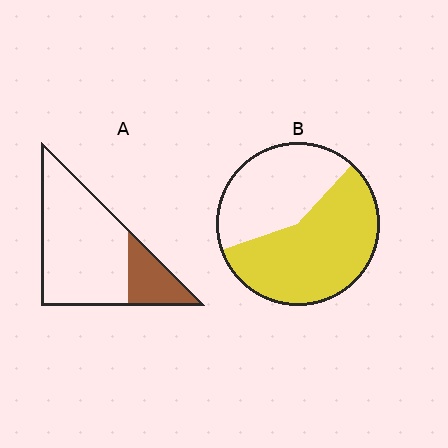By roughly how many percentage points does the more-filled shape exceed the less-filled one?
By roughly 35 percentage points (B over A).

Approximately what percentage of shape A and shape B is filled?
A is approximately 20% and B is approximately 60%.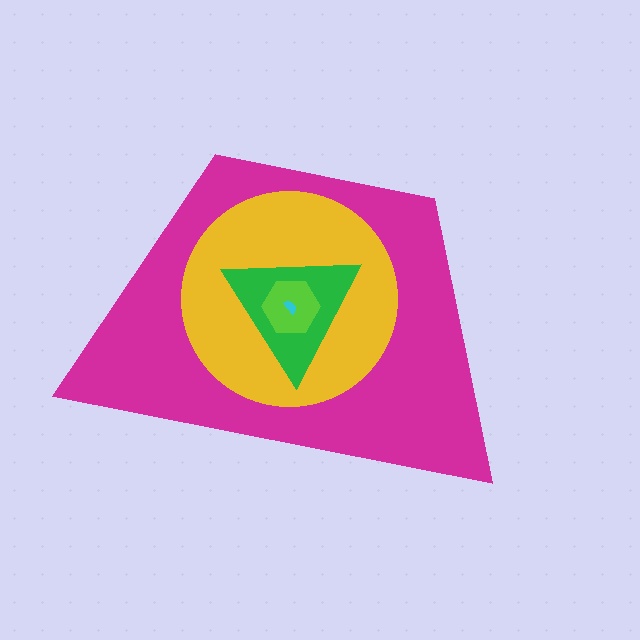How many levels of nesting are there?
5.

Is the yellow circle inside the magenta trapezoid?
Yes.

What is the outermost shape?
The magenta trapezoid.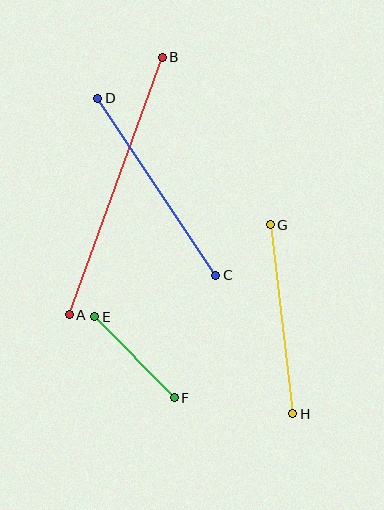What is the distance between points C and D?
The distance is approximately 213 pixels.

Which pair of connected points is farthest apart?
Points A and B are farthest apart.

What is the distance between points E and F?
The distance is approximately 114 pixels.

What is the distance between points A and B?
The distance is approximately 274 pixels.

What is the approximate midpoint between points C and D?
The midpoint is at approximately (157, 187) pixels.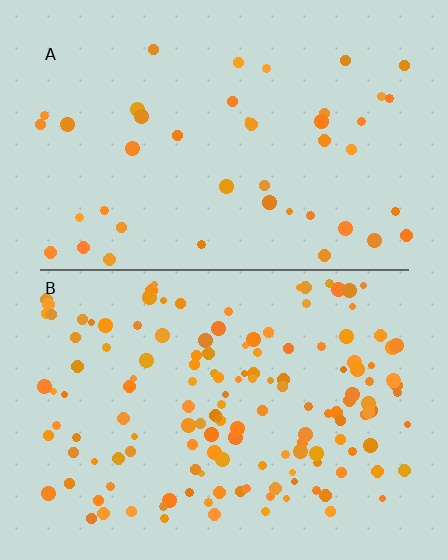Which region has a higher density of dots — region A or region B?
B (the bottom).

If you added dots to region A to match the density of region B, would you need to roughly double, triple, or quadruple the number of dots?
Approximately triple.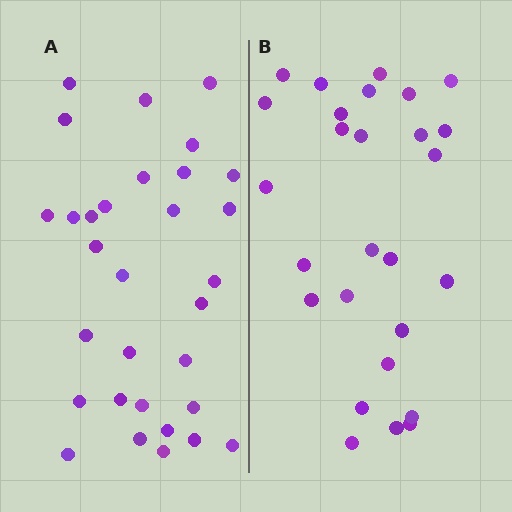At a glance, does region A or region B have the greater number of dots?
Region A (the left region) has more dots.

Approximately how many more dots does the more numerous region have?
Region A has about 4 more dots than region B.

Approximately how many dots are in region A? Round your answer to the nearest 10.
About 30 dots. (The exact count is 31, which rounds to 30.)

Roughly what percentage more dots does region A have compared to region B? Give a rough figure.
About 15% more.